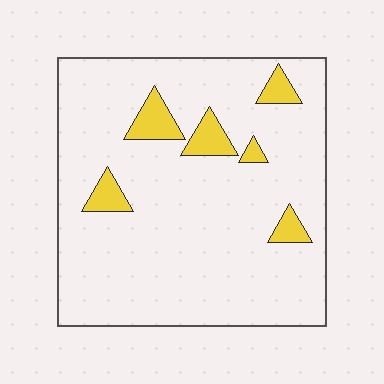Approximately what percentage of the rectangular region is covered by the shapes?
Approximately 10%.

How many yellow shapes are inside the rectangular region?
6.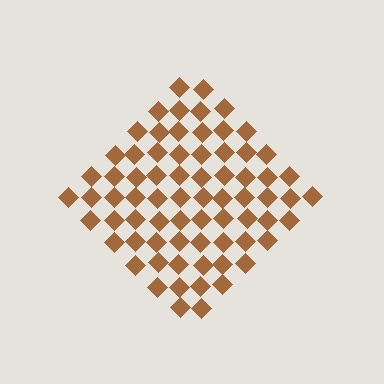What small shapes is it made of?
It is made of small diamonds.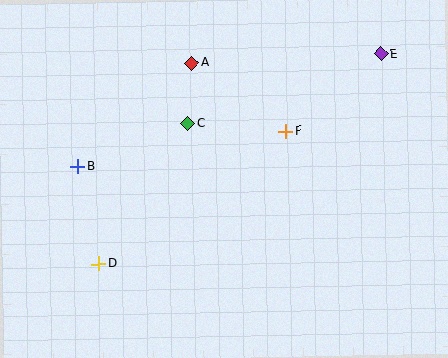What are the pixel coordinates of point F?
Point F is at (286, 131).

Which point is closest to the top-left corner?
Point B is closest to the top-left corner.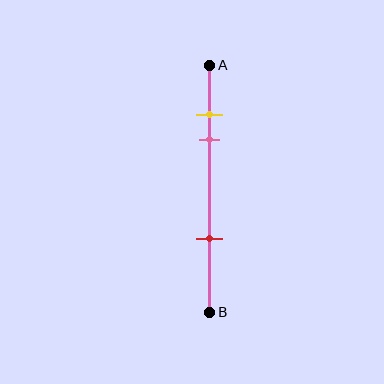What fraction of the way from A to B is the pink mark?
The pink mark is approximately 30% (0.3) of the way from A to B.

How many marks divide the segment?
There are 3 marks dividing the segment.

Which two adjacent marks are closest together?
The yellow and pink marks are the closest adjacent pair.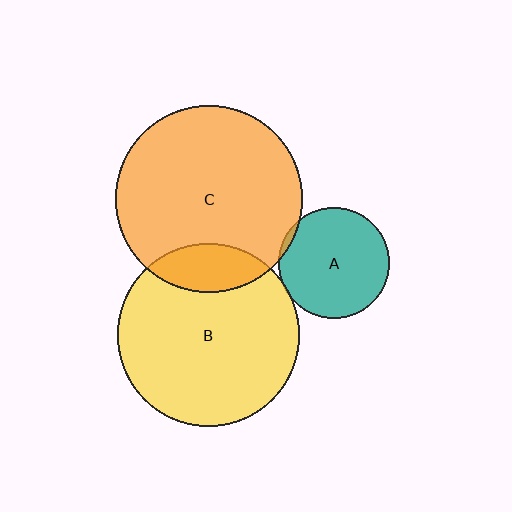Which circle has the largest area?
Circle C (orange).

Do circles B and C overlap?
Yes.